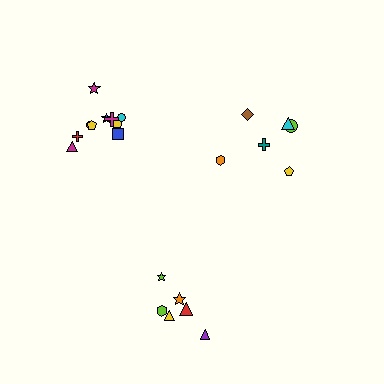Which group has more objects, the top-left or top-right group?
The top-left group.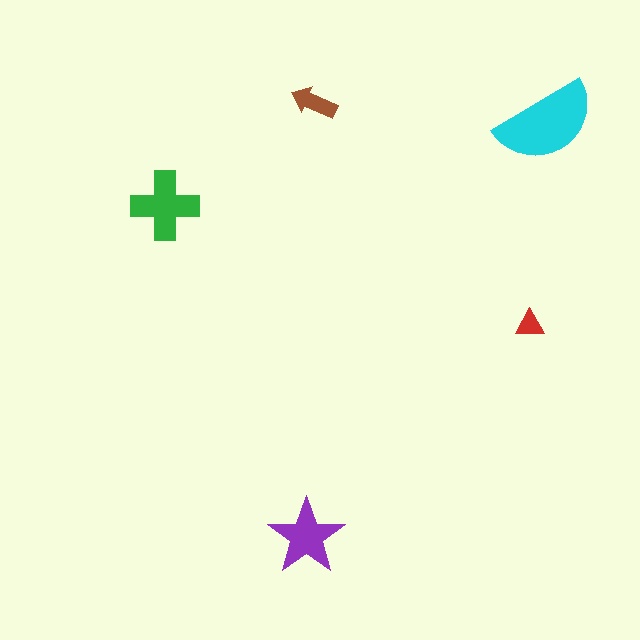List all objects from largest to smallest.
The cyan semicircle, the green cross, the purple star, the brown arrow, the red triangle.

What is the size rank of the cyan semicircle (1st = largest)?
1st.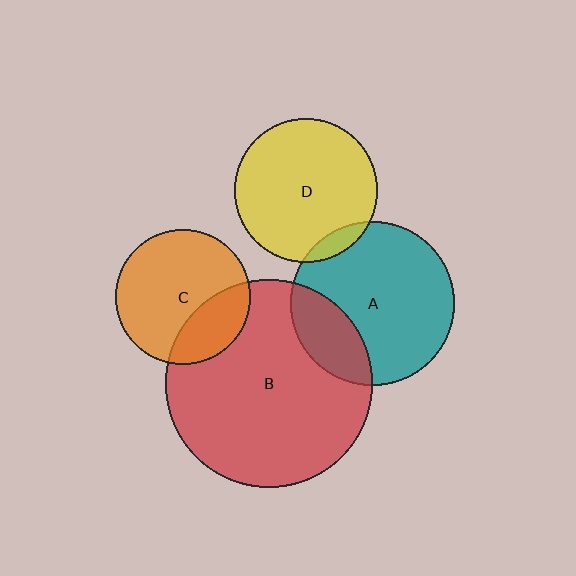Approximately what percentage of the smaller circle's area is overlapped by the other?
Approximately 10%.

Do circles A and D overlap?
Yes.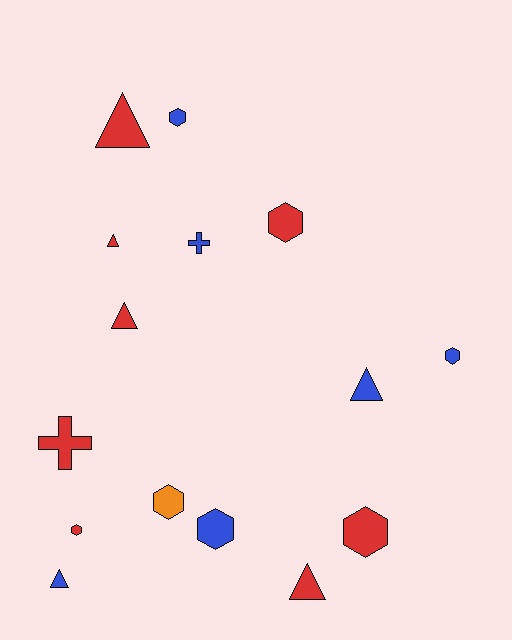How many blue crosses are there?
There is 1 blue cross.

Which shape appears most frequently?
Hexagon, with 7 objects.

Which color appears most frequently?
Red, with 8 objects.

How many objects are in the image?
There are 15 objects.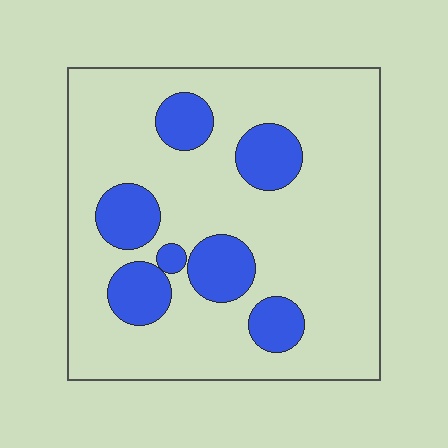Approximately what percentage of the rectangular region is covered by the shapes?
Approximately 20%.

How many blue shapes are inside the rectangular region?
7.